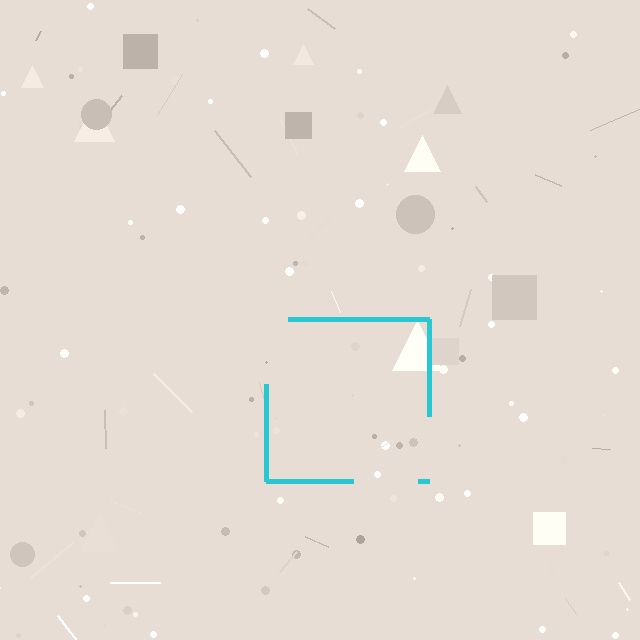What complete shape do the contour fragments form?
The contour fragments form a square.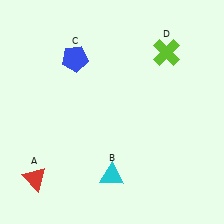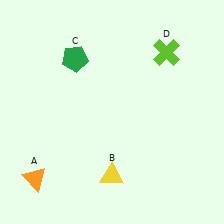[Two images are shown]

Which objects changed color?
A changed from red to orange. B changed from cyan to yellow. C changed from blue to green.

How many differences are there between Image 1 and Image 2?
There are 3 differences between the two images.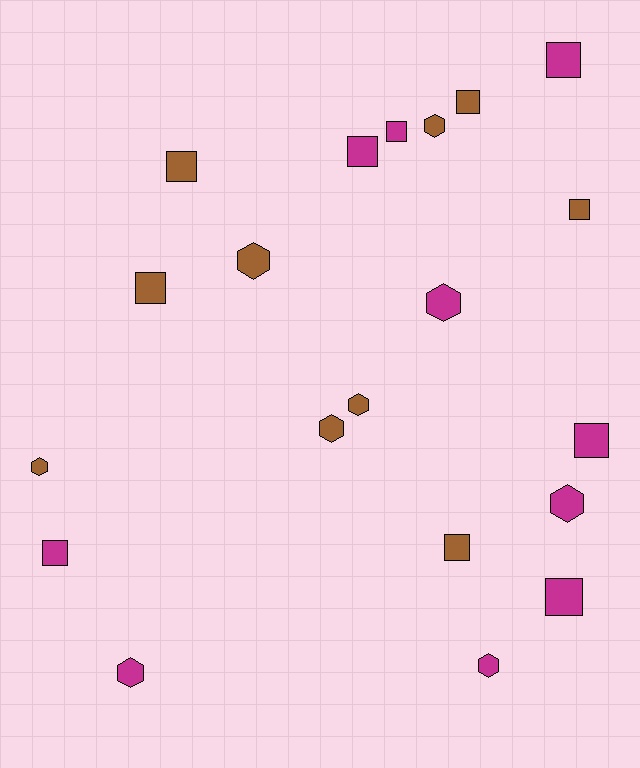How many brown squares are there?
There are 5 brown squares.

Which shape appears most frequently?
Square, with 11 objects.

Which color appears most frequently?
Magenta, with 10 objects.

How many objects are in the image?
There are 20 objects.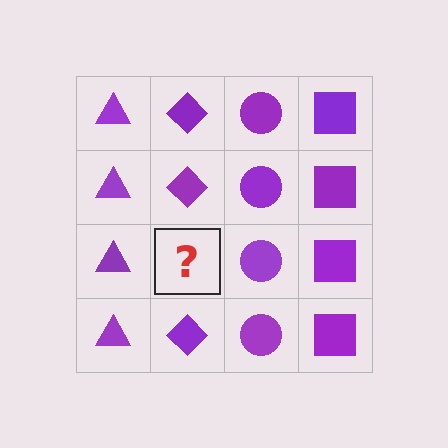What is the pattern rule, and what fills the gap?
The rule is that each column has a consistent shape. The gap should be filled with a purple diamond.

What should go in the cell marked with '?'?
The missing cell should contain a purple diamond.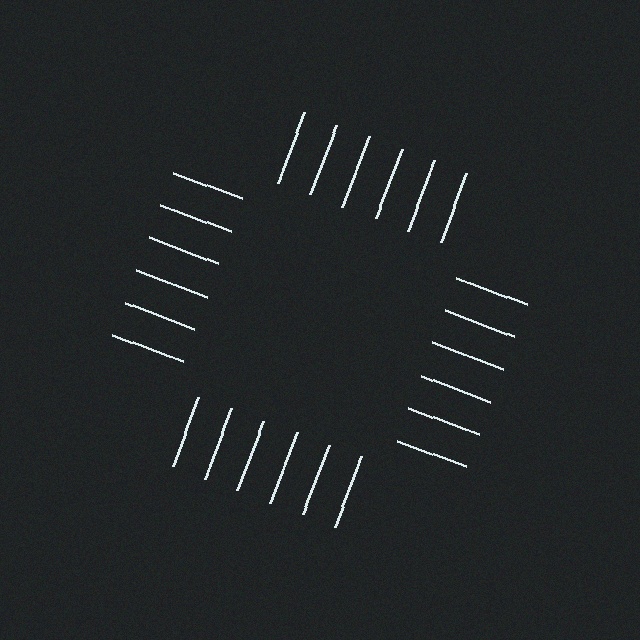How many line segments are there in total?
24 — 6 along each of the 4 edges.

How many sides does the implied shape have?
4 sides — the line-ends trace a square.